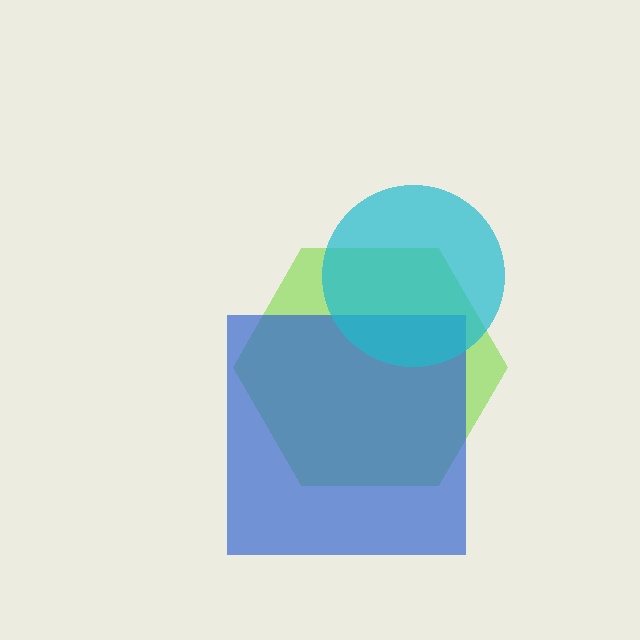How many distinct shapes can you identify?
There are 3 distinct shapes: a lime hexagon, a blue square, a cyan circle.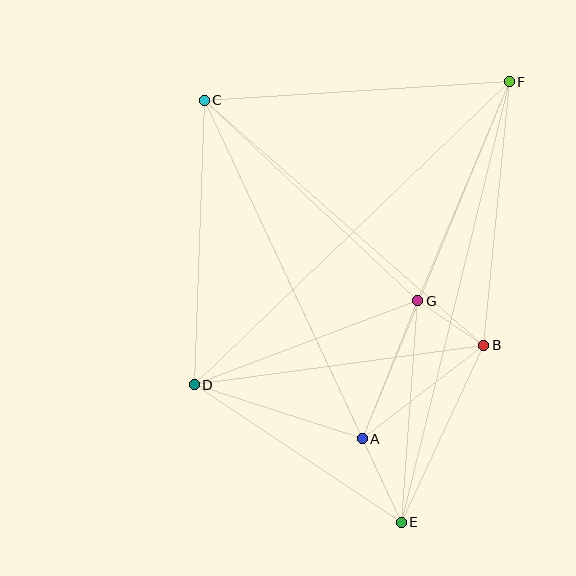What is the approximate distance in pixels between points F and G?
The distance between F and G is approximately 237 pixels.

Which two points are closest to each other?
Points B and G are closest to each other.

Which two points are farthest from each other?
Points C and E are farthest from each other.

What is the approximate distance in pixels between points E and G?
The distance between E and G is approximately 222 pixels.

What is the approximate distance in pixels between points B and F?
The distance between B and F is approximately 265 pixels.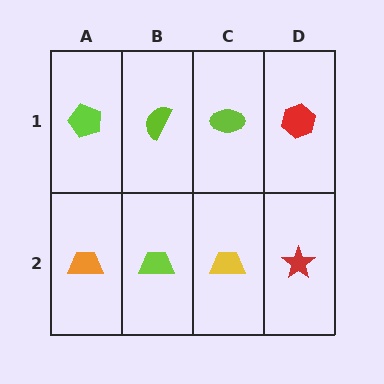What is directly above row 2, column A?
A lime pentagon.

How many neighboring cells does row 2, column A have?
2.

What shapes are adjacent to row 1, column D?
A red star (row 2, column D), a lime ellipse (row 1, column C).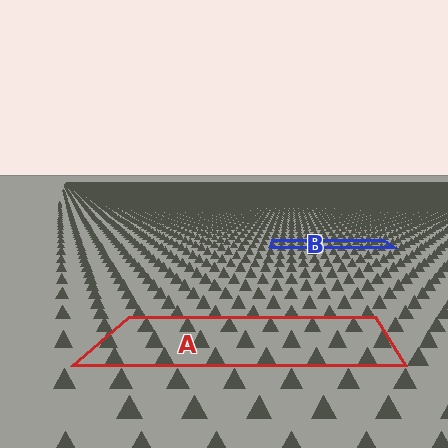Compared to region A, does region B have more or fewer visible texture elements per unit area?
Region B has more texture elements per unit area — they are packed more densely because it is farther away.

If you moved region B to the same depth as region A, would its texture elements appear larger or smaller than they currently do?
They would appear larger. At a closer depth, the same texture elements are projected at a bigger on-screen size.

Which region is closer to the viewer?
Region A is closer. The texture elements there are larger and more spread out.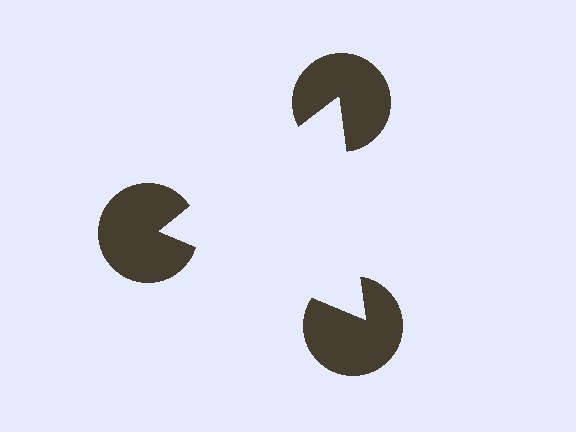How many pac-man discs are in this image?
There are 3 — one at each vertex of the illusory triangle.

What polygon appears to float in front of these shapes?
An illusory triangle — its edges are inferred from the aligned wedge cuts in the pac-man discs, not physically drawn.